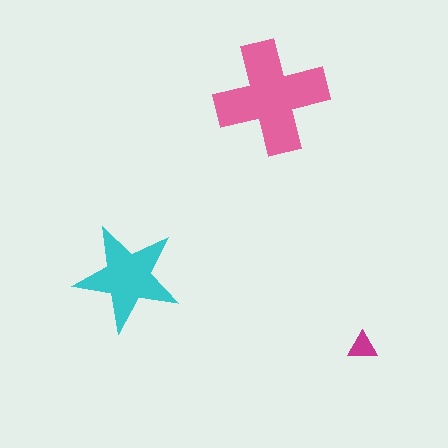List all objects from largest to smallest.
The pink cross, the cyan star, the magenta triangle.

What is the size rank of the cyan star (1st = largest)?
2nd.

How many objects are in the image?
There are 3 objects in the image.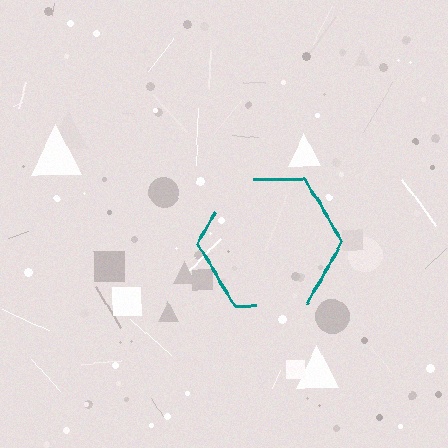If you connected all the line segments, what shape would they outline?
They would outline a hexagon.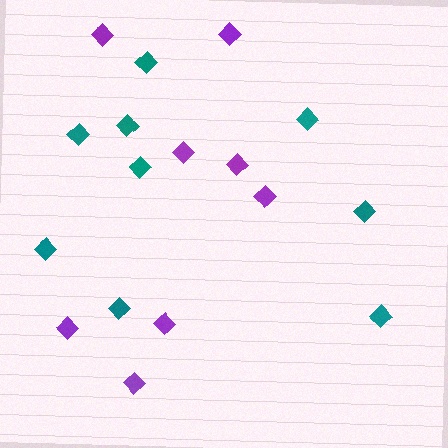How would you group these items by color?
There are 2 groups: one group of teal diamonds (9) and one group of purple diamonds (8).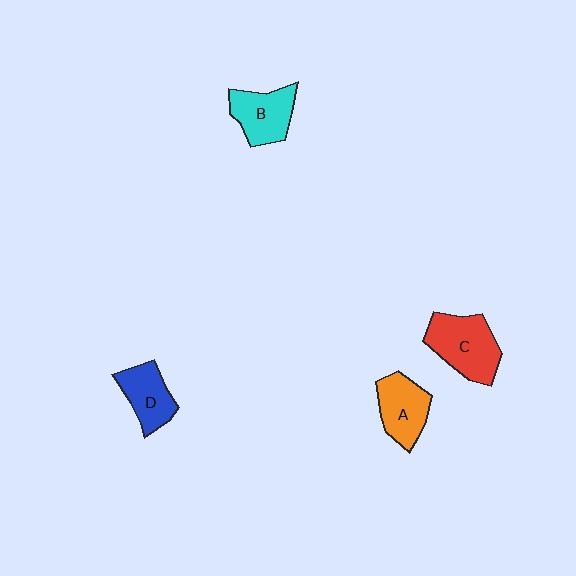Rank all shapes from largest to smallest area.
From largest to smallest: C (red), B (cyan), A (orange), D (blue).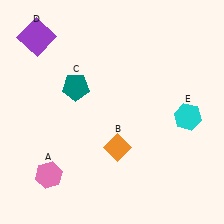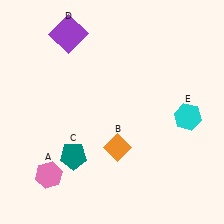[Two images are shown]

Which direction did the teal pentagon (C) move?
The teal pentagon (C) moved down.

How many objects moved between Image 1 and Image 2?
2 objects moved between the two images.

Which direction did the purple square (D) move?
The purple square (D) moved right.